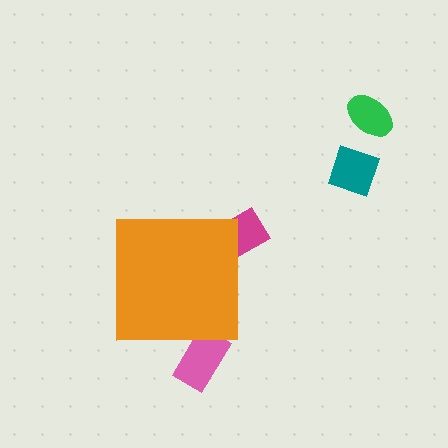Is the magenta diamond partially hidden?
Yes, the magenta diamond is partially hidden behind the orange square.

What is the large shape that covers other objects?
An orange square.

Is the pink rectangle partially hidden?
Yes, the pink rectangle is partially hidden behind the orange square.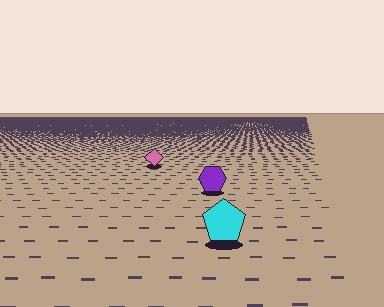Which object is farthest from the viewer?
The pink diamond is farthest from the viewer. It appears smaller and the ground texture around it is denser.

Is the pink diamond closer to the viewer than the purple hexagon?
No. The purple hexagon is closer — you can tell from the texture gradient: the ground texture is coarser near it.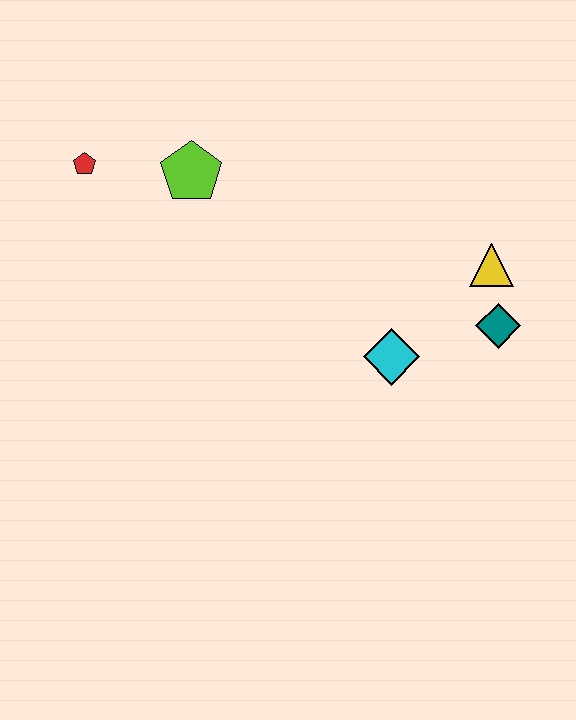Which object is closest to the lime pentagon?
The red pentagon is closest to the lime pentagon.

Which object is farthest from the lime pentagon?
The teal diamond is farthest from the lime pentagon.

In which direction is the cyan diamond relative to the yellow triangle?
The cyan diamond is to the left of the yellow triangle.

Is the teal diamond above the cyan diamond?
Yes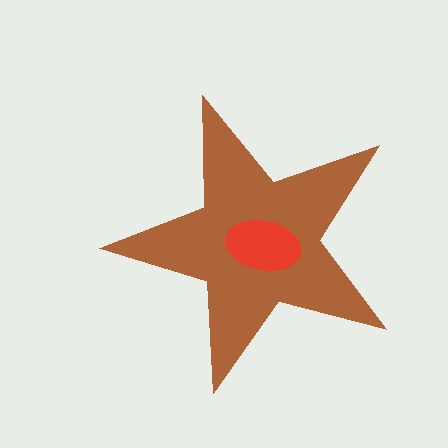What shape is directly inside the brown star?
The red ellipse.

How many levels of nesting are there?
2.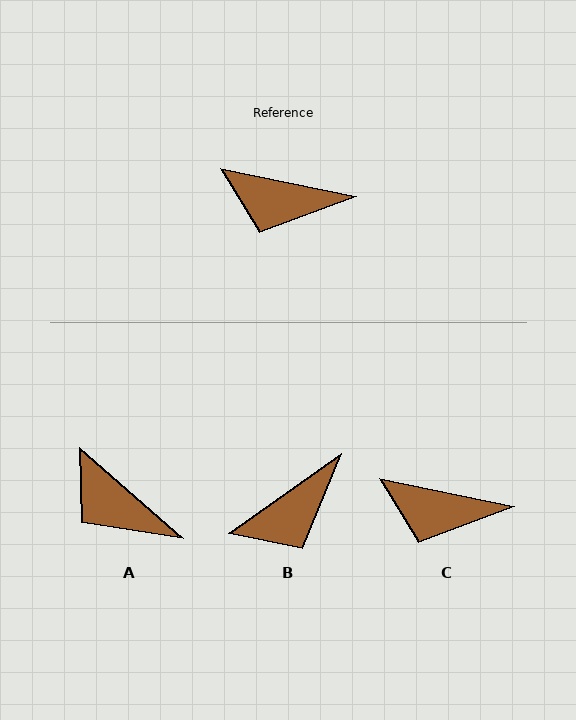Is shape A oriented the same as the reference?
No, it is off by about 30 degrees.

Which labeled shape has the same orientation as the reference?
C.